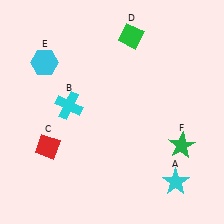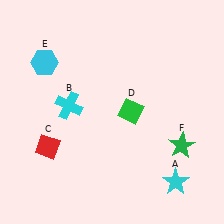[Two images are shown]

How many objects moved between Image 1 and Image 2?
1 object moved between the two images.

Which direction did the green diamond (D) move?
The green diamond (D) moved down.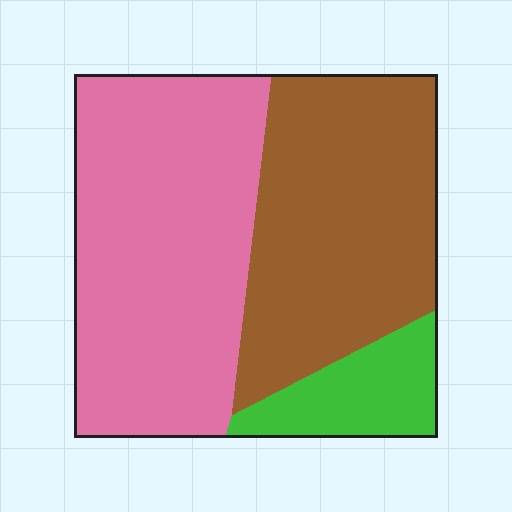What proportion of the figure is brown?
Brown covers 40% of the figure.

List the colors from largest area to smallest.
From largest to smallest: pink, brown, green.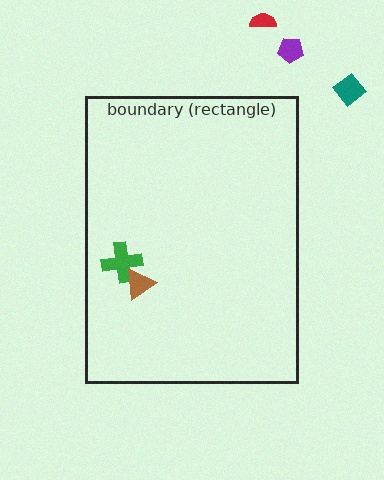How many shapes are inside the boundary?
2 inside, 3 outside.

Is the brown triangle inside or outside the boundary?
Inside.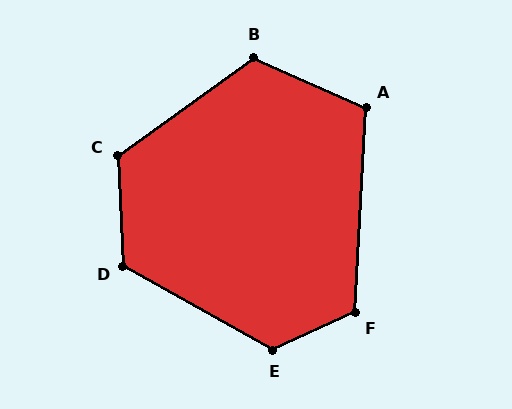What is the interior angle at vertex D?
Approximately 122 degrees (obtuse).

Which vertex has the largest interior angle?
E, at approximately 126 degrees.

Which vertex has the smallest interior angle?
A, at approximately 111 degrees.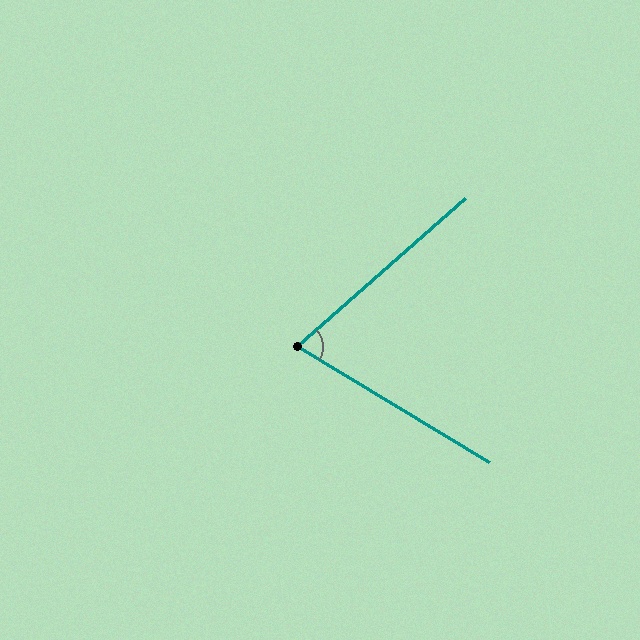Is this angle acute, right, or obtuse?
It is acute.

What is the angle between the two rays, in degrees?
Approximately 72 degrees.